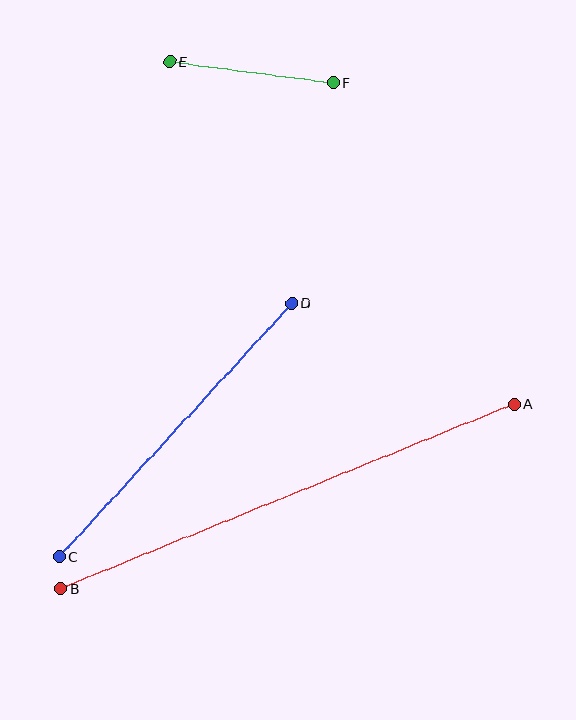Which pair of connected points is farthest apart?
Points A and B are farthest apart.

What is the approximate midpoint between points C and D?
The midpoint is at approximately (175, 430) pixels.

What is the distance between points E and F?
The distance is approximately 165 pixels.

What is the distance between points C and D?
The distance is approximately 344 pixels.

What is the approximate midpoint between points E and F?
The midpoint is at approximately (252, 72) pixels.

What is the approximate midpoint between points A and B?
The midpoint is at approximately (288, 496) pixels.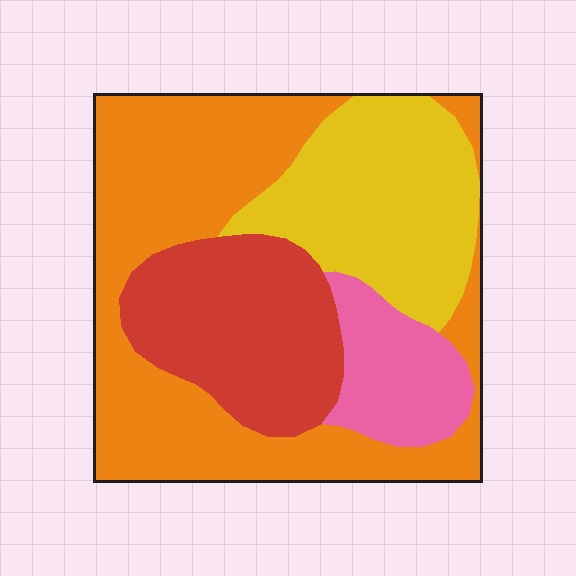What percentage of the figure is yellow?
Yellow covers 24% of the figure.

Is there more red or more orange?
Orange.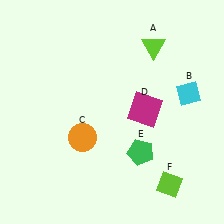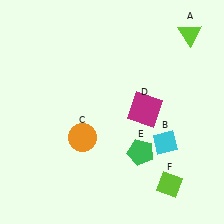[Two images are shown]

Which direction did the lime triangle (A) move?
The lime triangle (A) moved right.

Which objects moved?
The objects that moved are: the lime triangle (A), the cyan diamond (B).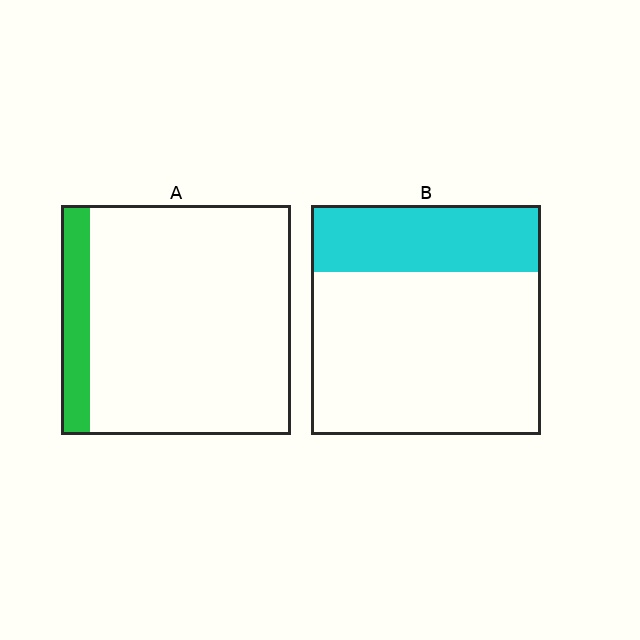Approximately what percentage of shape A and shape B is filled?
A is approximately 15% and B is approximately 30%.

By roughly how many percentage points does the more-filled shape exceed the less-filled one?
By roughly 15 percentage points (B over A).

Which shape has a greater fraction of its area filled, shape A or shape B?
Shape B.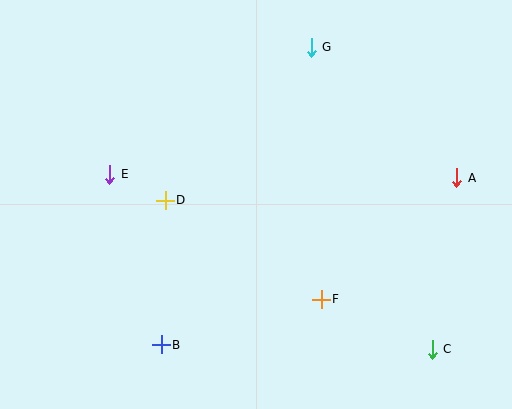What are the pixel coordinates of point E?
Point E is at (110, 174).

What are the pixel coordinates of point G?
Point G is at (311, 47).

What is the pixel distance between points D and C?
The distance between D and C is 306 pixels.